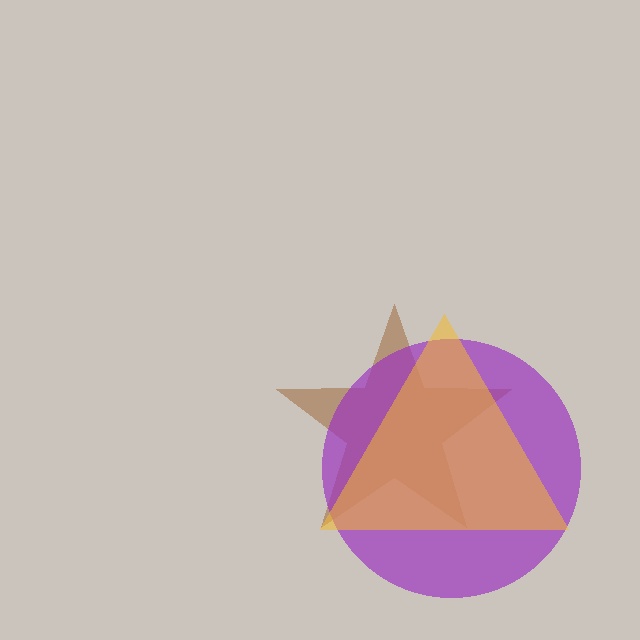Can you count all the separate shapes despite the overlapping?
Yes, there are 3 separate shapes.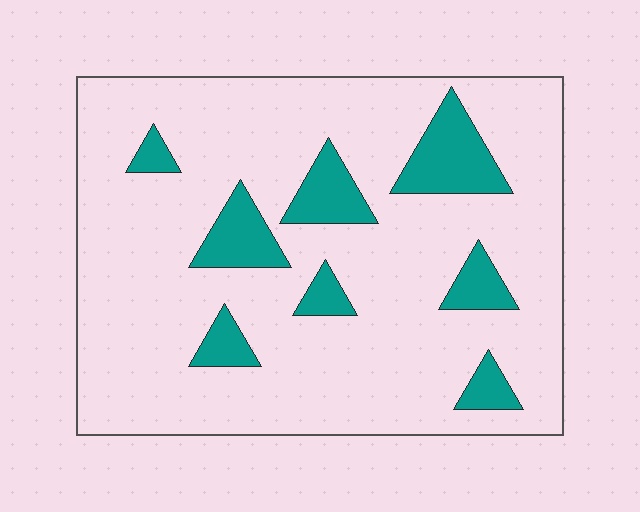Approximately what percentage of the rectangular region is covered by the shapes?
Approximately 15%.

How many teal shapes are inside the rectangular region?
8.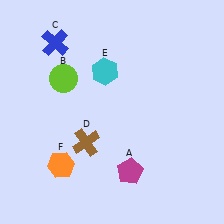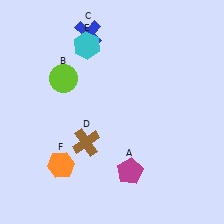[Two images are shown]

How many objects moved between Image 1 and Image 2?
2 objects moved between the two images.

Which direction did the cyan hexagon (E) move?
The cyan hexagon (E) moved up.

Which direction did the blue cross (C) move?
The blue cross (C) moved right.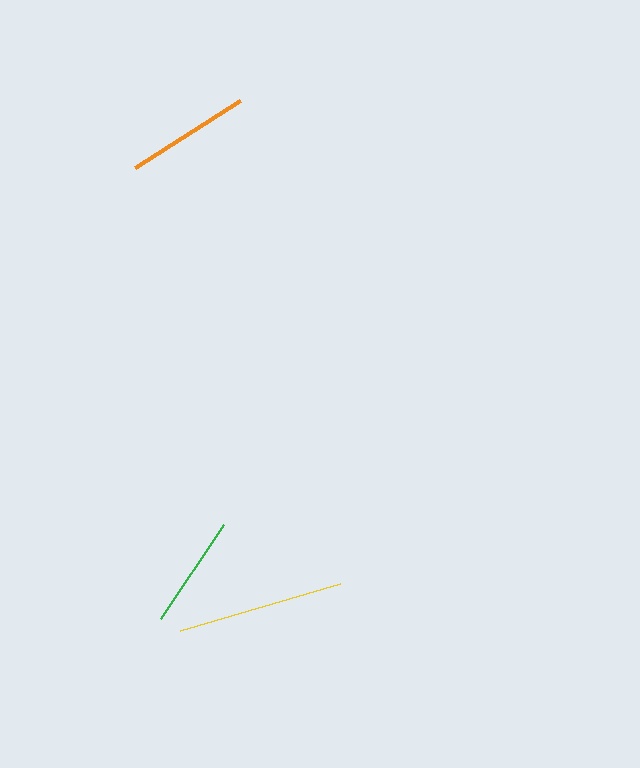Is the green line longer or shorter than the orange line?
The orange line is longer than the green line.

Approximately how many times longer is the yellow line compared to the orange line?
The yellow line is approximately 1.3 times the length of the orange line.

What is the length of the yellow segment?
The yellow segment is approximately 167 pixels long.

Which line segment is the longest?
The yellow line is the longest at approximately 167 pixels.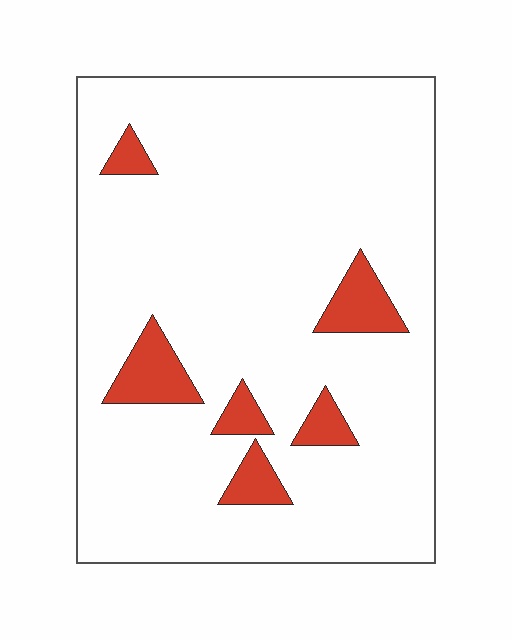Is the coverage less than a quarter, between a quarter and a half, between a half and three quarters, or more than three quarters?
Less than a quarter.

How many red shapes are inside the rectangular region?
6.